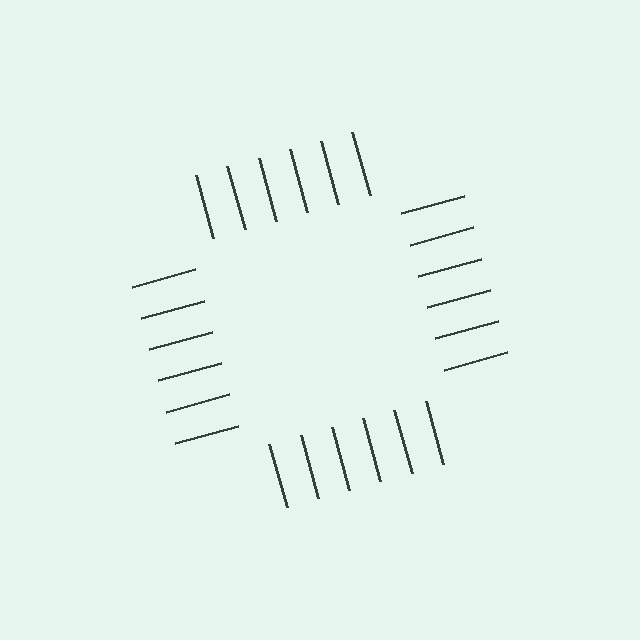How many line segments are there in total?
24 — 6 along each of the 4 edges.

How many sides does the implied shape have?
4 sides — the line-ends trace a square.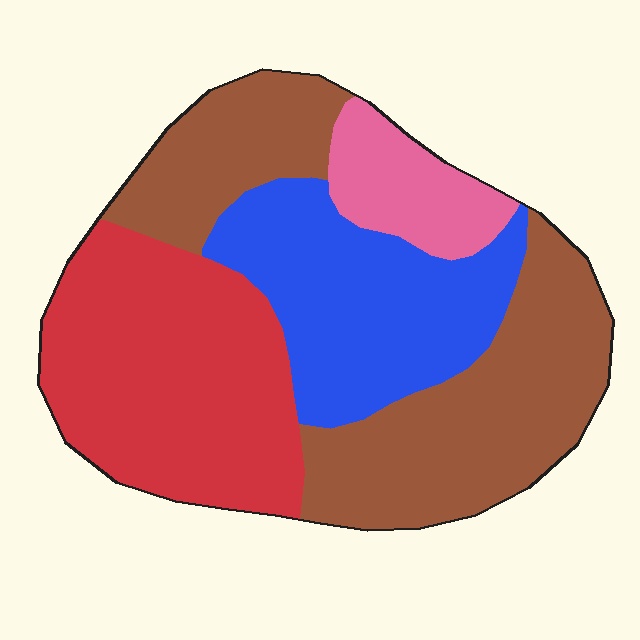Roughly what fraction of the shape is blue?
Blue takes up less than a quarter of the shape.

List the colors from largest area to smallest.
From largest to smallest: brown, red, blue, pink.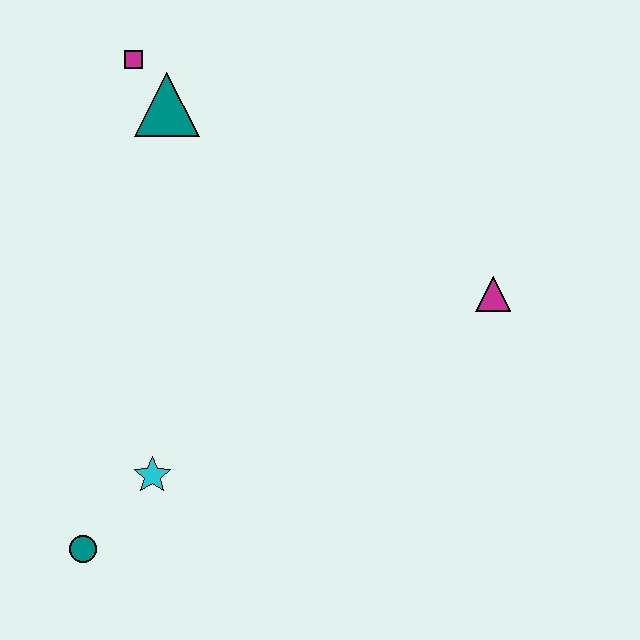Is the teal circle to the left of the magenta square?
Yes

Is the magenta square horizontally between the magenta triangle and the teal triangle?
No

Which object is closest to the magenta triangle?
The teal triangle is closest to the magenta triangle.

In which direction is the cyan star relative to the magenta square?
The cyan star is below the magenta square.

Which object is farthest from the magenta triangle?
The teal circle is farthest from the magenta triangle.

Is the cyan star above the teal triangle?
No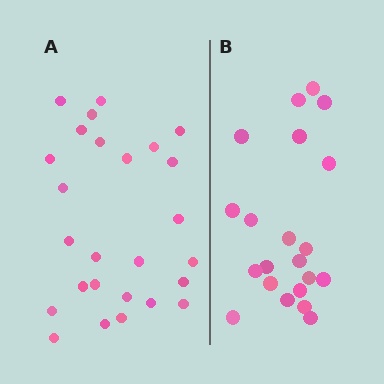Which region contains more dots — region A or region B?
Region A (the left region) has more dots.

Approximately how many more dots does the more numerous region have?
Region A has about 5 more dots than region B.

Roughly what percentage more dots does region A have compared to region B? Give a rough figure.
About 25% more.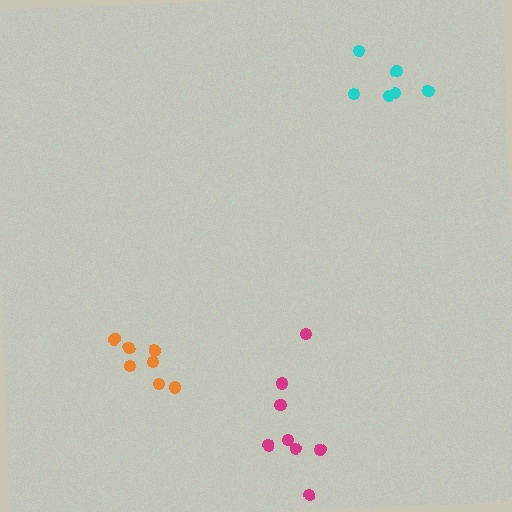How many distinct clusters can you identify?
There are 3 distinct clusters.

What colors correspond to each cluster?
The clusters are colored: magenta, cyan, orange.